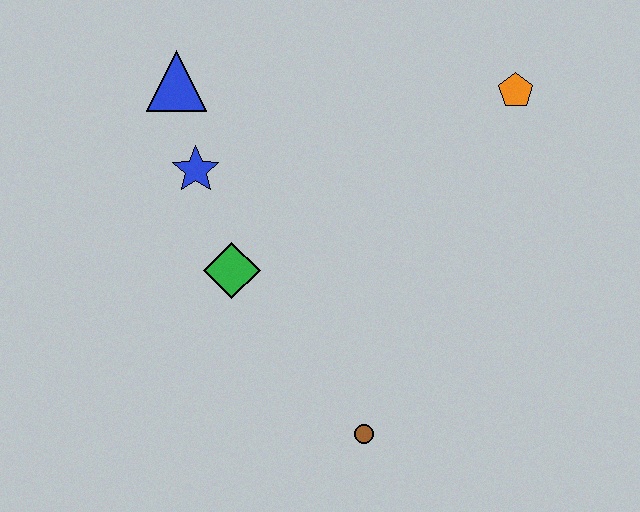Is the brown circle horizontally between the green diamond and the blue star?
No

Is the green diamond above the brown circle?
Yes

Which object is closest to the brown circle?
The green diamond is closest to the brown circle.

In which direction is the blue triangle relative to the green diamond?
The blue triangle is above the green diamond.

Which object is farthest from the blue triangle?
The brown circle is farthest from the blue triangle.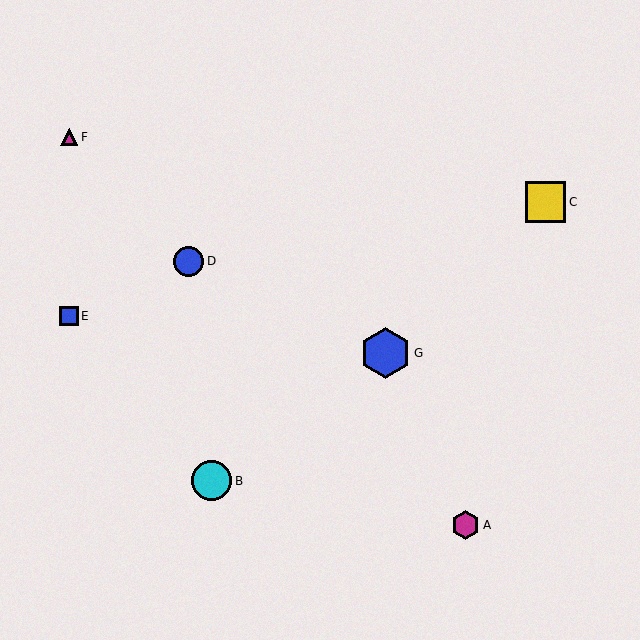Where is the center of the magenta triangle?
The center of the magenta triangle is at (69, 137).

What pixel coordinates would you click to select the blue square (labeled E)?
Click at (69, 316) to select the blue square E.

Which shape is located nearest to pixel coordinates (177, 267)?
The blue circle (labeled D) at (189, 261) is nearest to that location.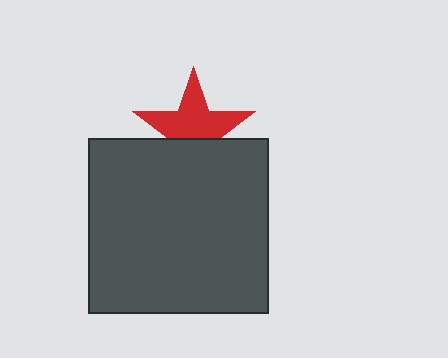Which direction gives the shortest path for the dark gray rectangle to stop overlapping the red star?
Moving down gives the shortest separation.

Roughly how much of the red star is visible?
About half of it is visible (roughly 62%).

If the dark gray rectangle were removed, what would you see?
You would see the complete red star.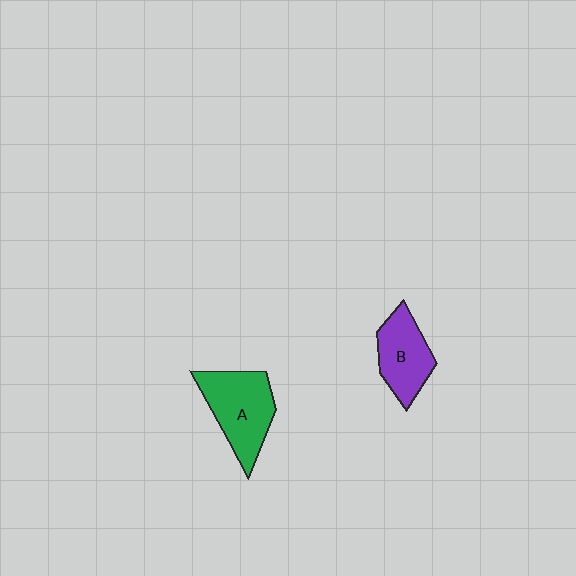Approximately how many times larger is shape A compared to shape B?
Approximately 1.3 times.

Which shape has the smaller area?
Shape B (purple).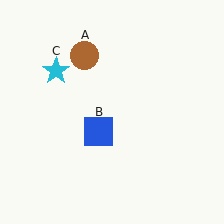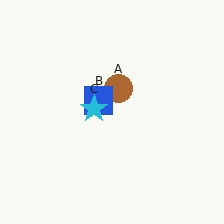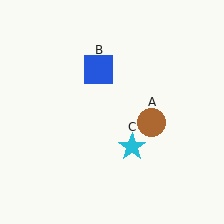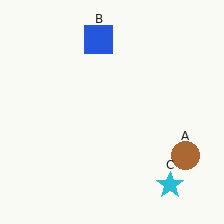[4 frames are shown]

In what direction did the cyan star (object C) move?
The cyan star (object C) moved down and to the right.